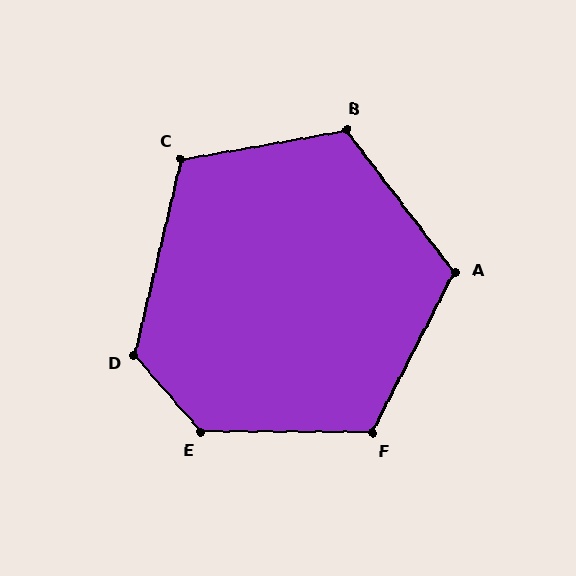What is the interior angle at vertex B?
Approximately 118 degrees (obtuse).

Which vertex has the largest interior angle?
E, at approximately 132 degrees.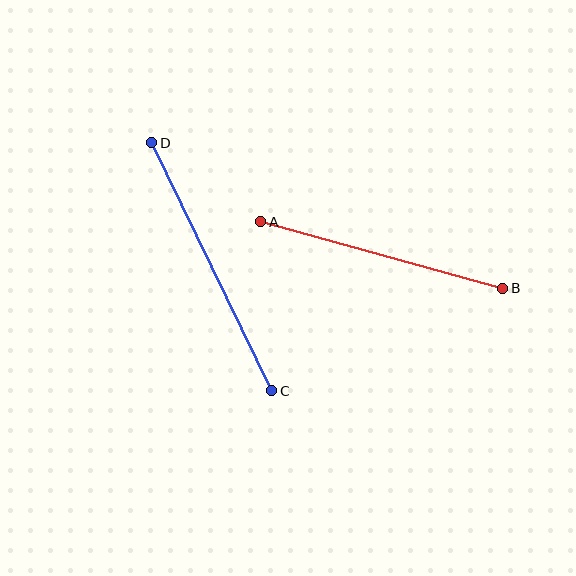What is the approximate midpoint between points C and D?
The midpoint is at approximately (212, 267) pixels.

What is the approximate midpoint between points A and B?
The midpoint is at approximately (382, 255) pixels.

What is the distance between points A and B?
The distance is approximately 251 pixels.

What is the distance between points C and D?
The distance is approximately 275 pixels.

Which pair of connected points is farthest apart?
Points C and D are farthest apart.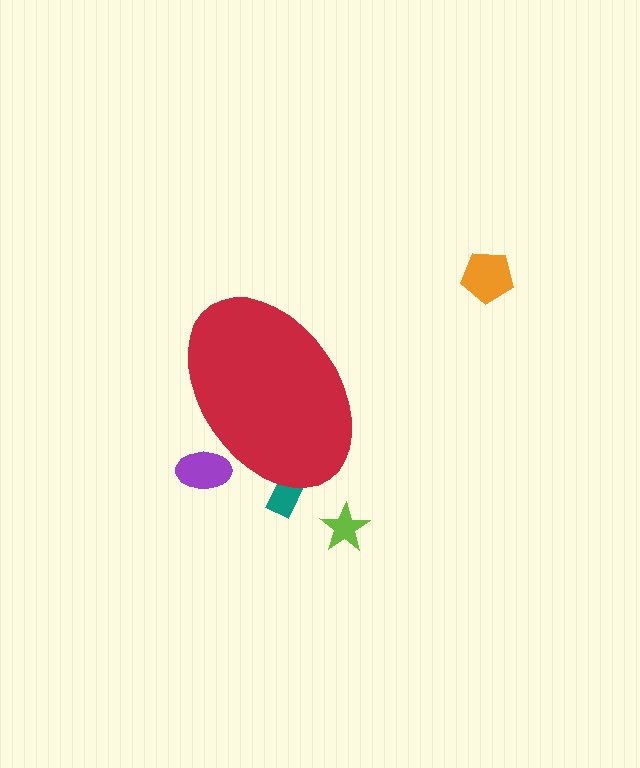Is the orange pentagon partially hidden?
No, the orange pentagon is fully visible.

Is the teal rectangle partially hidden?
Yes, the teal rectangle is partially hidden behind the red ellipse.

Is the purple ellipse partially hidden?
Yes, the purple ellipse is partially hidden behind the red ellipse.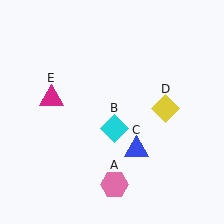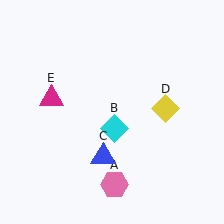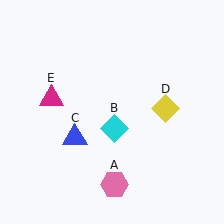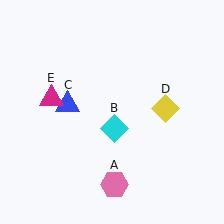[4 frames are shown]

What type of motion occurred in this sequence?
The blue triangle (object C) rotated clockwise around the center of the scene.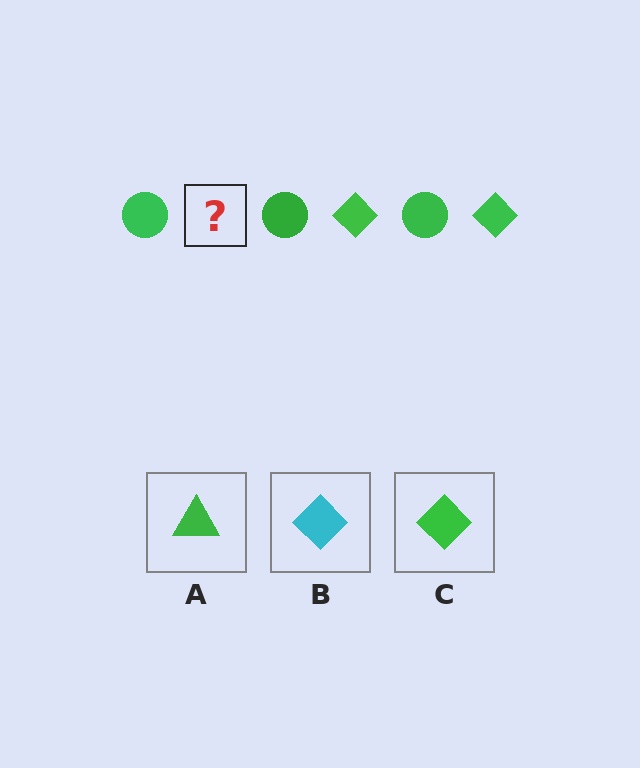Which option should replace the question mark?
Option C.